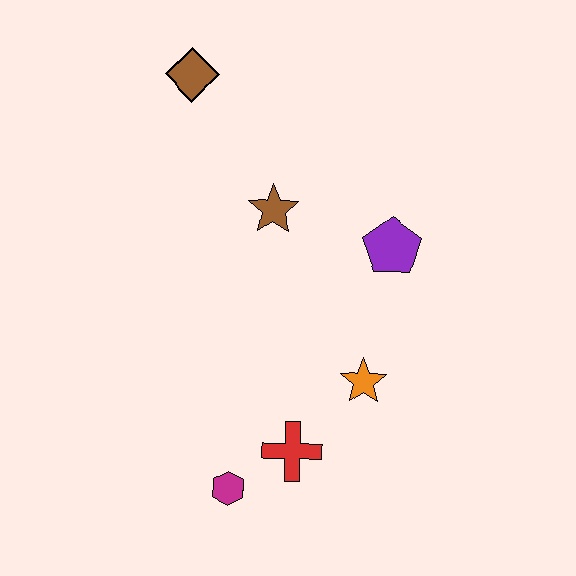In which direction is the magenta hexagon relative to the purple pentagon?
The magenta hexagon is below the purple pentagon.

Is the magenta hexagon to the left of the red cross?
Yes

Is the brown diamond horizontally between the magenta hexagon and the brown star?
No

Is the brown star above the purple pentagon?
Yes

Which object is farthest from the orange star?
The brown diamond is farthest from the orange star.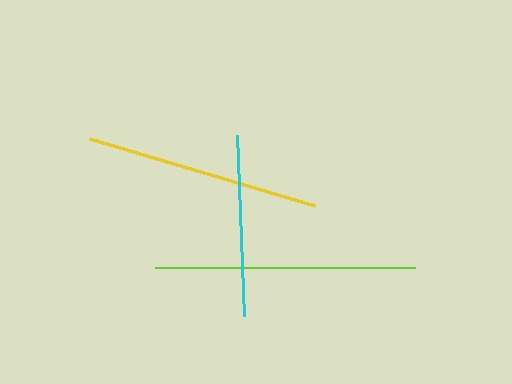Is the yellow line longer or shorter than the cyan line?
The yellow line is longer than the cyan line.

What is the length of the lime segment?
The lime segment is approximately 261 pixels long.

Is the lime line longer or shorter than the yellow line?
The lime line is longer than the yellow line.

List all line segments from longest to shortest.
From longest to shortest: lime, yellow, cyan.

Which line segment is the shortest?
The cyan line is the shortest at approximately 181 pixels.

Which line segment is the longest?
The lime line is the longest at approximately 261 pixels.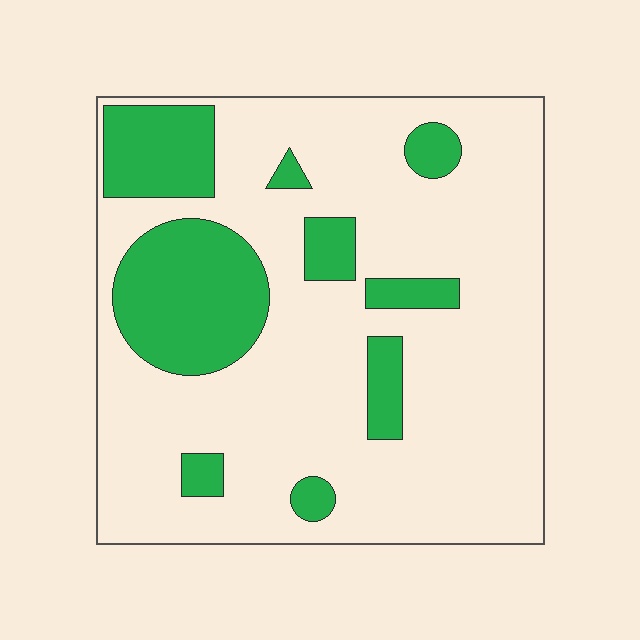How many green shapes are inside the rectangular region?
9.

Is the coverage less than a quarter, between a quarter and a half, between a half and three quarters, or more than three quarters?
Less than a quarter.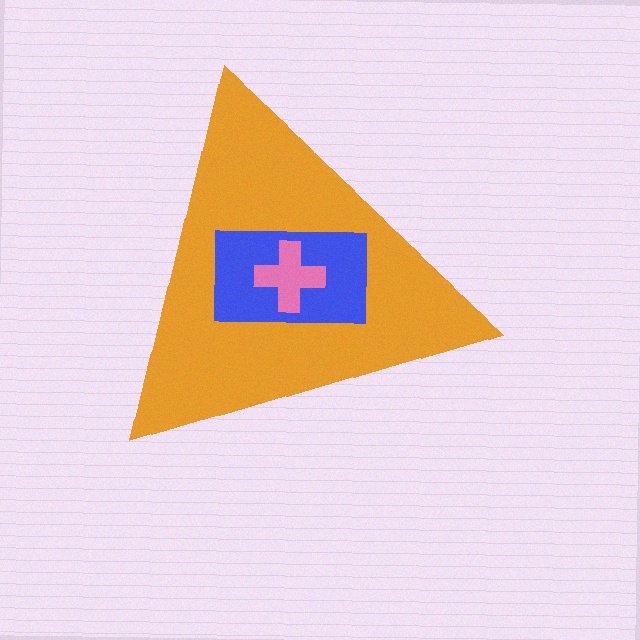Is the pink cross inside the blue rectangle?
Yes.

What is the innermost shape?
The pink cross.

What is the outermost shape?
The orange triangle.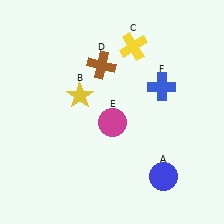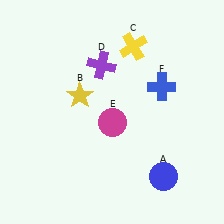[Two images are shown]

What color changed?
The cross (D) changed from brown in Image 1 to purple in Image 2.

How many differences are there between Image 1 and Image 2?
There is 1 difference between the two images.